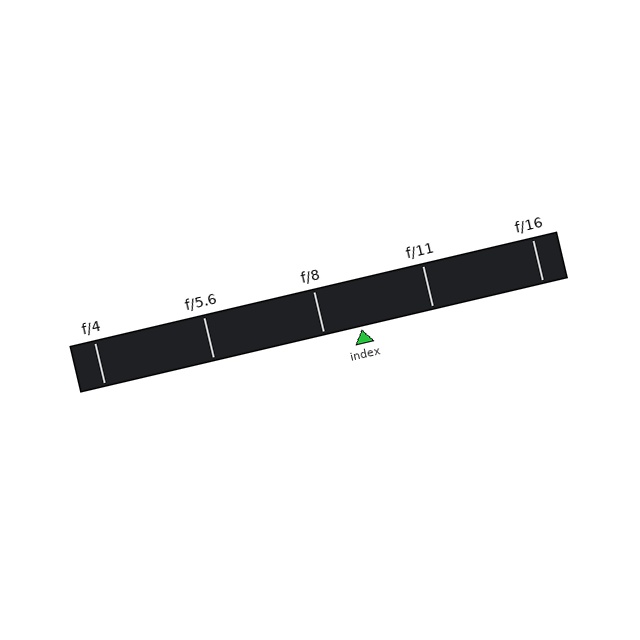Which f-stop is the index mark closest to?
The index mark is closest to f/8.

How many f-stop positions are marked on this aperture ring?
There are 5 f-stop positions marked.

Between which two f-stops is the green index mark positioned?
The index mark is between f/8 and f/11.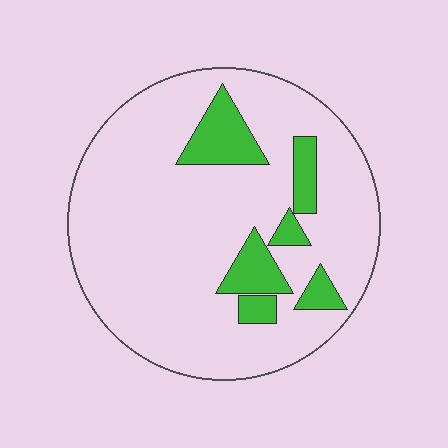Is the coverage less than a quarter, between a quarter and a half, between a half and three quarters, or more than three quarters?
Less than a quarter.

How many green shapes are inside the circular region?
6.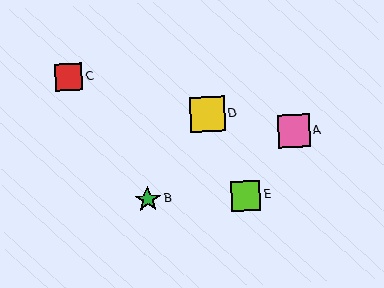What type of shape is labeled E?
Shape E is a lime square.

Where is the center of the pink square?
The center of the pink square is at (294, 131).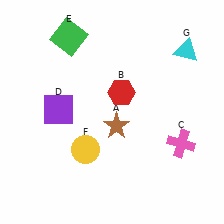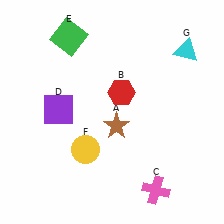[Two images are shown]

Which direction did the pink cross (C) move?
The pink cross (C) moved down.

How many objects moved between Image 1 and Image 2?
1 object moved between the two images.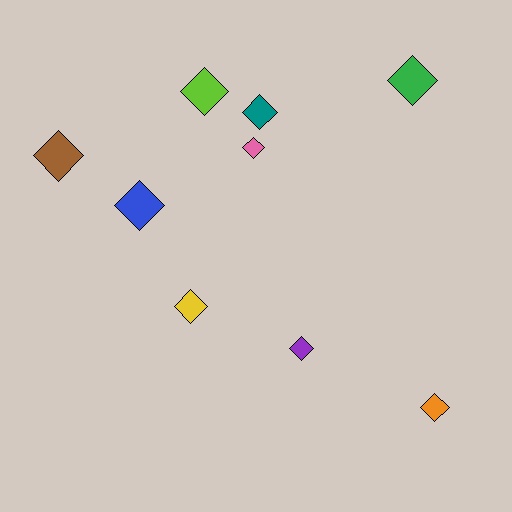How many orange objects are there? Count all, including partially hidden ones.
There is 1 orange object.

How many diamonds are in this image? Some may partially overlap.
There are 9 diamonds.